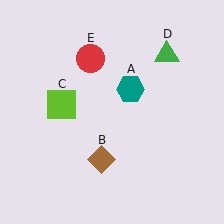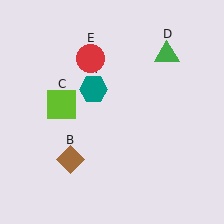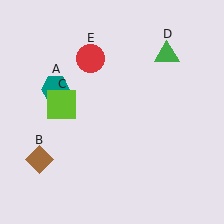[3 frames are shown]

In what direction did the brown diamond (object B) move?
The brown diamond (object B) moved left.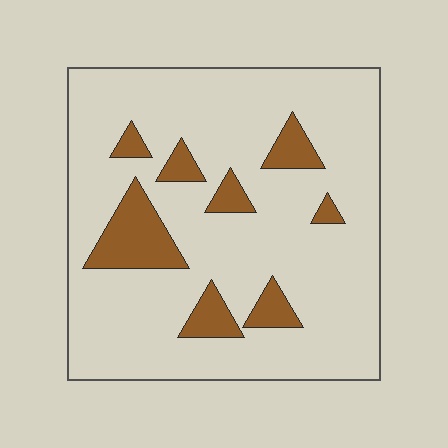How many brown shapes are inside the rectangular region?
8.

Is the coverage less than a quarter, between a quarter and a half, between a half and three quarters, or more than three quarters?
Less than a quarter.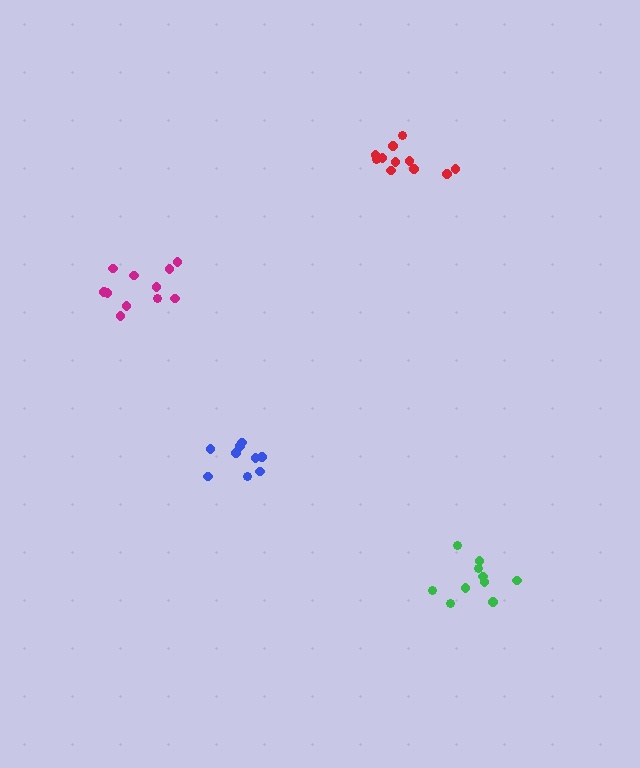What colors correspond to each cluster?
The clusters are colored: magenta, green, red, blue.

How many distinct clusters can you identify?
There are 4 distinct clusters.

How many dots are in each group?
Group 1: 11 dots, Group 2: 10 dots, Group 3: 11 dots, Group 4: 9 dots (41 total).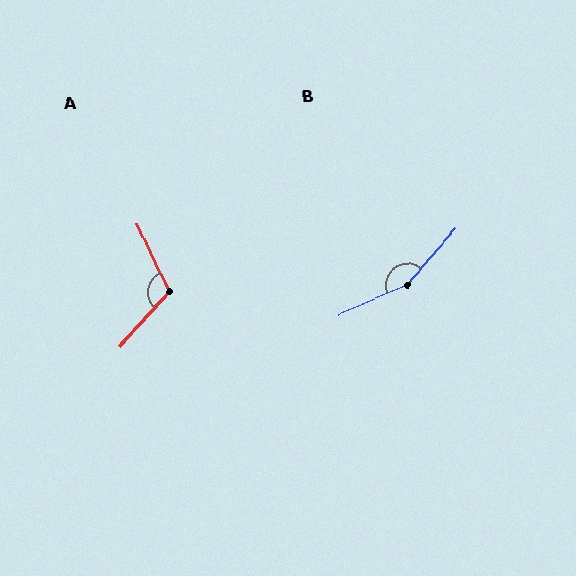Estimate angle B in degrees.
Approximately 154 degrees.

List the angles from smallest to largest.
A (112°), B (154°).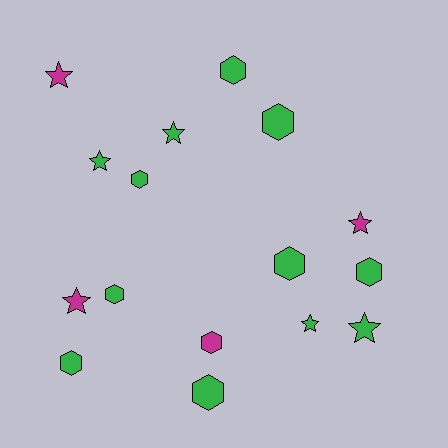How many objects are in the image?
There are 16 objects.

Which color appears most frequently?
Green, with 12 objects.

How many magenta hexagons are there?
There is 1 magenta hexagon.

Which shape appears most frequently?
Hexagon, with 9 objects.